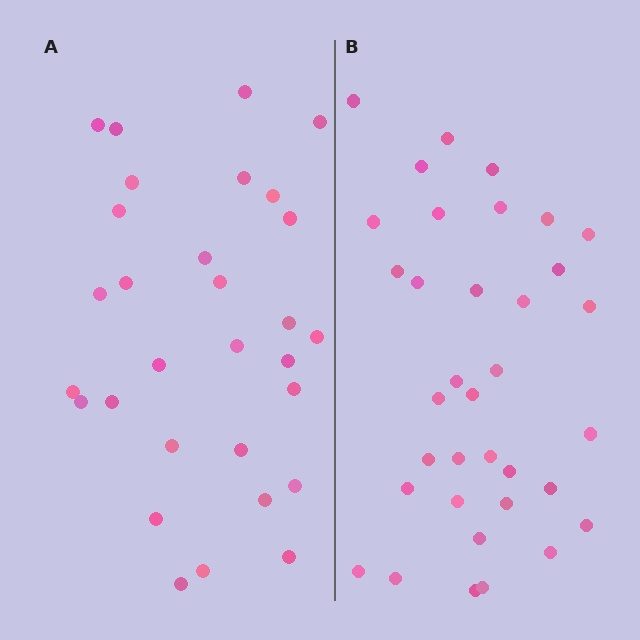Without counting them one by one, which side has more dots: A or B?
Region B (the right region) has more dots.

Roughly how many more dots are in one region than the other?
Region B has about 5 more dots than region A.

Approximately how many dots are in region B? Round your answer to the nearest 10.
About 40 dots. (The exact count is 35, which rounds to 40.)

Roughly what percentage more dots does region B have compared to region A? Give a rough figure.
About 15% more.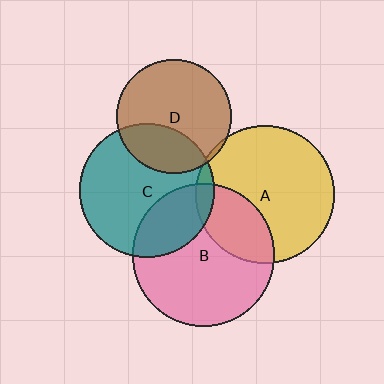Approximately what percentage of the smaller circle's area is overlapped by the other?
Approximately 30%.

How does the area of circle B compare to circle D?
Approximately 1.6 times.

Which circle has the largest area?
Circle B (pink).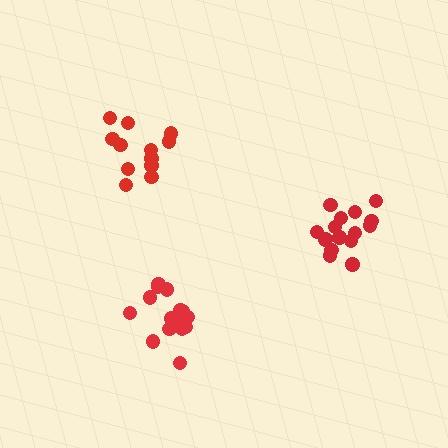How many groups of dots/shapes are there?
There are 3 groups.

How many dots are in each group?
Group 1: 15 dots, Group 2: 15 dots, Group 3: 12 dots (42 total).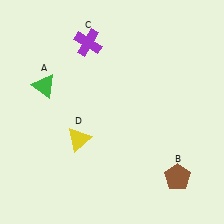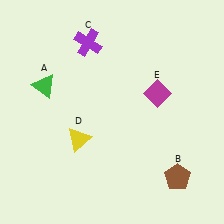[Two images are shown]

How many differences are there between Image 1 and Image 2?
There is 1 difference between the two images.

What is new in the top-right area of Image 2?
A magenta diamond (E) was added in the top-right area of Image 2.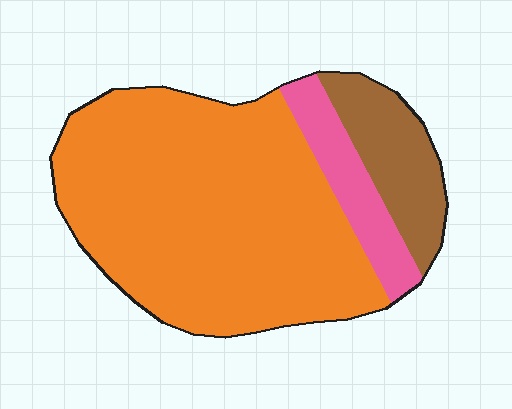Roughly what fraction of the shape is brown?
Brown takes up less than a sixth of the shape.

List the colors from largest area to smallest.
From largest to smallest: orange, brown, pink.